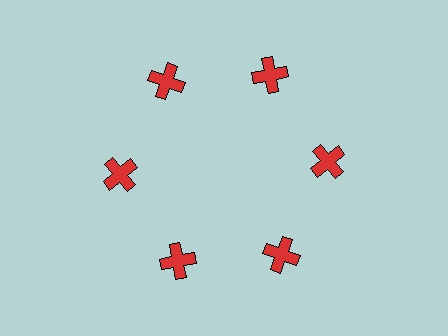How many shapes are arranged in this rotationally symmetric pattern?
There are 6 shapes, arranged in 6 groups of 1.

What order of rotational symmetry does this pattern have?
This pattern has 6-fold rotational symmetry.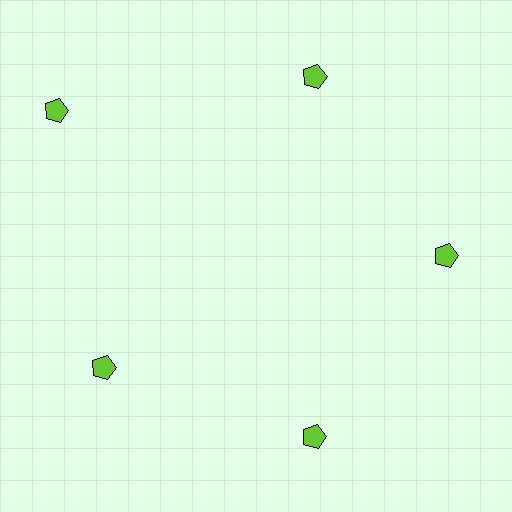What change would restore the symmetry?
The symmetry would be restored by moving it inward, back onto the ring so that all 5 pentagons sit at equal angles and equal distance from the center.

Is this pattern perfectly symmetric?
No. The 5 lime pentagons are arranged in a ring, but one element near the 10 o'clock position is pushed outward from the center, breaking the 5-fold rotational symmetry.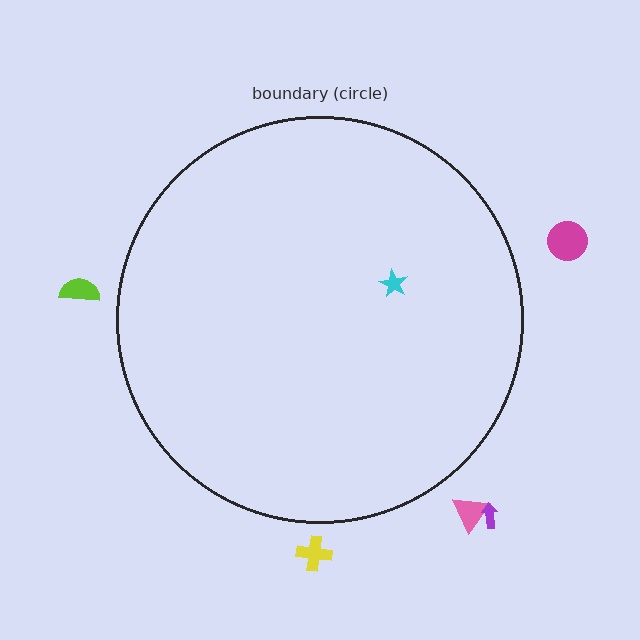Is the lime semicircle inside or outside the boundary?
Outside.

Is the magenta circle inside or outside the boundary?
Outside.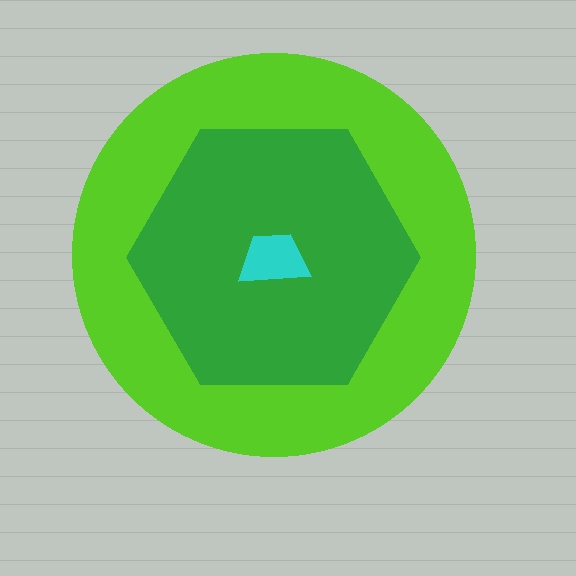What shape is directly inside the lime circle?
The green hexagon.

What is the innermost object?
The cyan trapezoid.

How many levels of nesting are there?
3.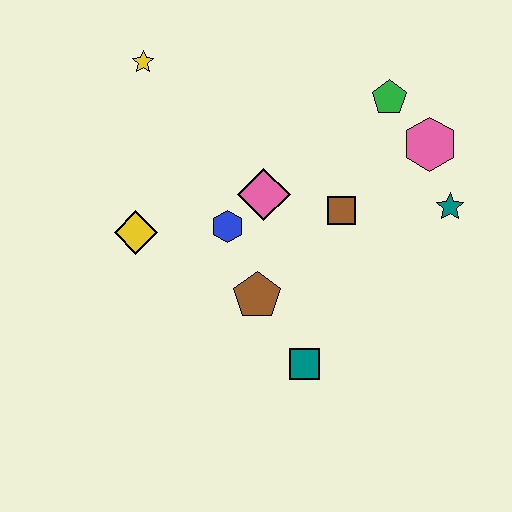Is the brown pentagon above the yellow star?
No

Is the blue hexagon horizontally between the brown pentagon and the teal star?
No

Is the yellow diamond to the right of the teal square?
No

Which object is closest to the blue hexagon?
The pink diamond is closest to the blue hexagon.